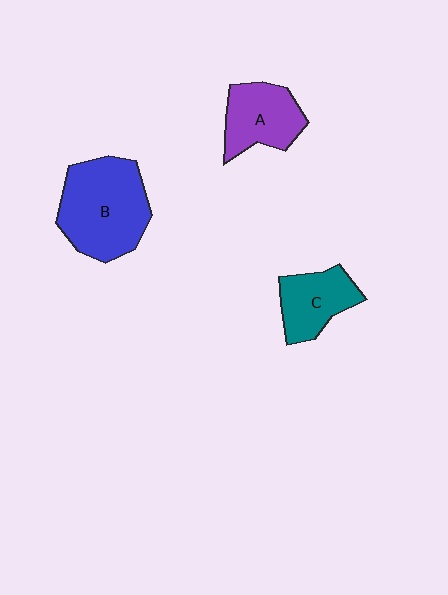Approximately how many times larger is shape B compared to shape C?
Approximately 1.8 times.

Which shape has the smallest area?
Shape C (teal).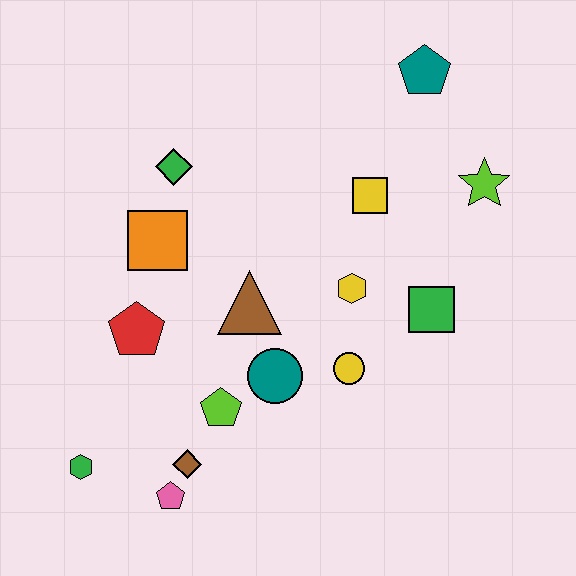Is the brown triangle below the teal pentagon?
Yes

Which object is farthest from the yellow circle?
The teal pentagon is farthest from the yellow circle.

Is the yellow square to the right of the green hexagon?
Yes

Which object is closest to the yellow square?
The yellow hexagon is closest to the yellow square.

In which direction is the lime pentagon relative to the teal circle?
The lime pentagon is to the left of the teal circle.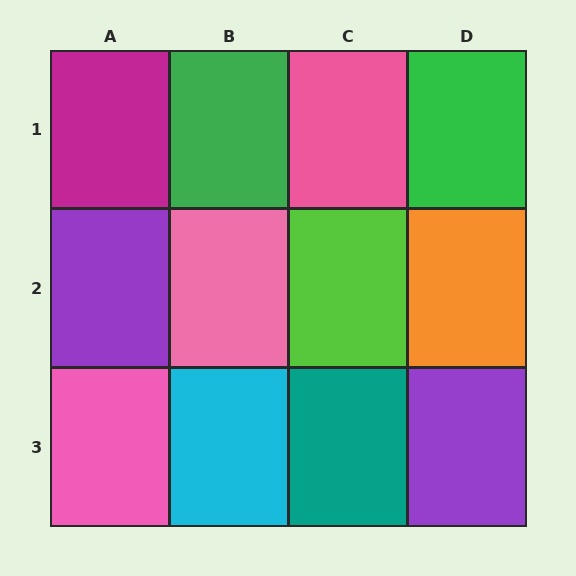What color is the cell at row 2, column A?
Purple.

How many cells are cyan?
1 cell is cyan.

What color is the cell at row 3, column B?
Cyan.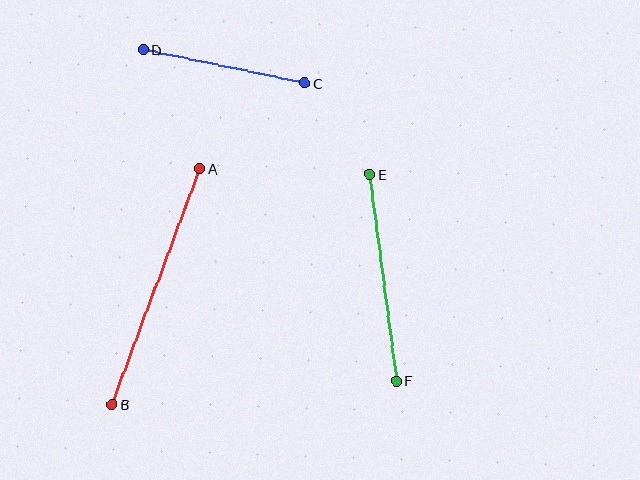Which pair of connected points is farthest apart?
Points A and B are farthest apart.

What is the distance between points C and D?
The distance is approximately 165 pixels.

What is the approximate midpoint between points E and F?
The midpoint is at approximately (383, 278) pixels.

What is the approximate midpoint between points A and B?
The midpoint is at approximately (156, 287) pixels.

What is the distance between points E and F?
The distance is approximately 208 pixels.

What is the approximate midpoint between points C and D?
The midpoint is at approximately (224, 66) pixels.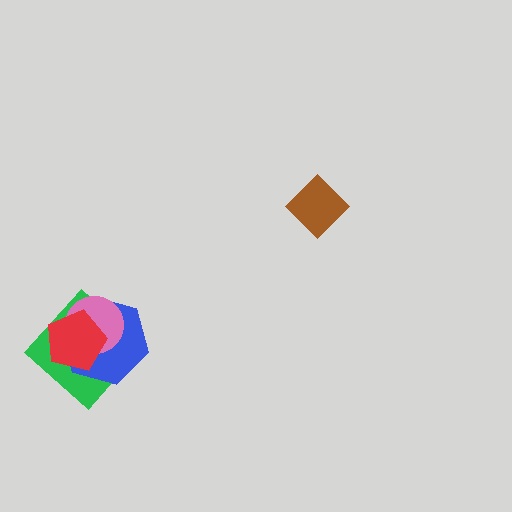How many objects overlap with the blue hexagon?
3 objects overlap with the blue hexagon.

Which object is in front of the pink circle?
The red pentagon is in front of the pink circle.